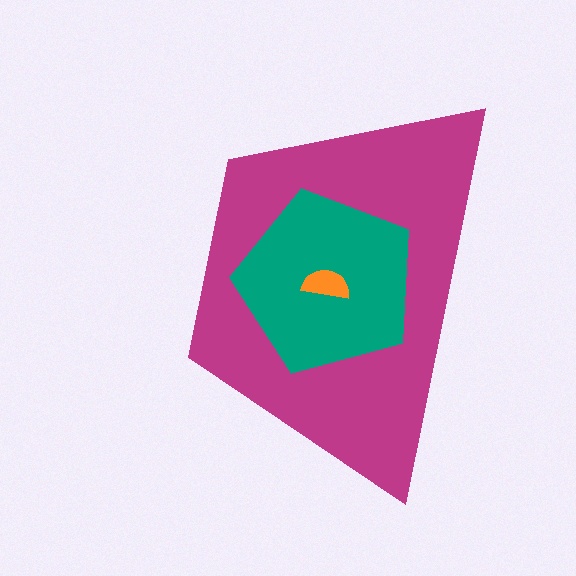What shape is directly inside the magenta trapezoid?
The teal pentagon.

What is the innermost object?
The orange semicircle.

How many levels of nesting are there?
3.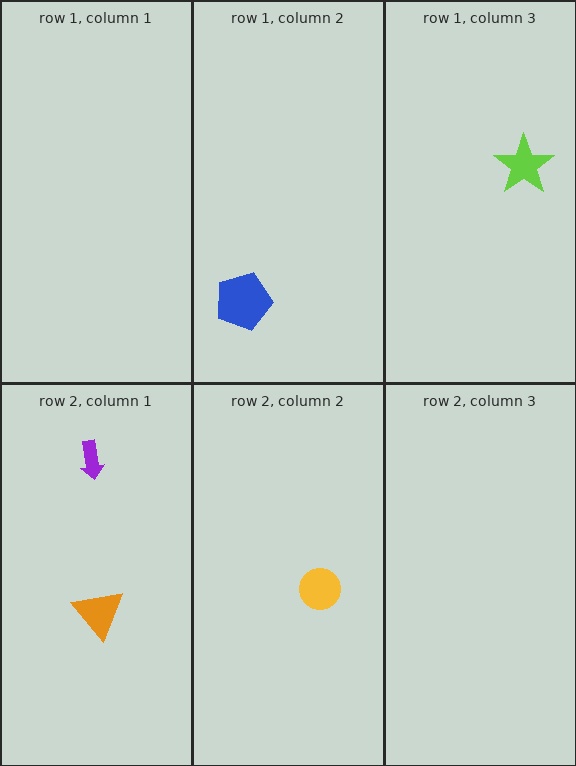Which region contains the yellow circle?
The row 2, column 2 region.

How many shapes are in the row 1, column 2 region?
1.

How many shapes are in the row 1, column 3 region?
1.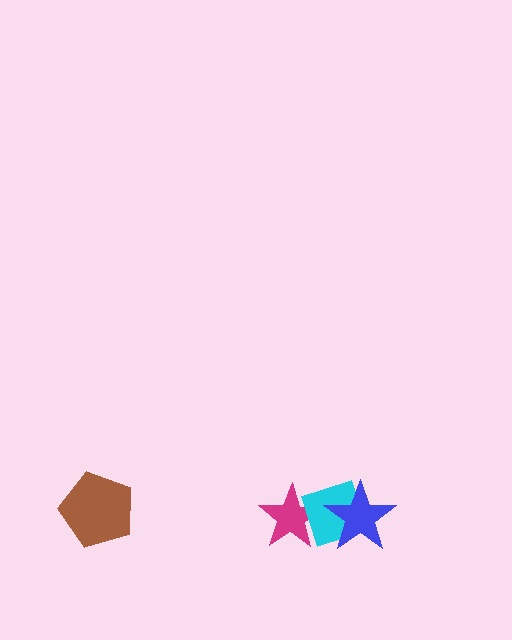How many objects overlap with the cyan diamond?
2 objects overlap with the cyan diamond.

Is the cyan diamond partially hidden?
Yes, it is partially covered by another shape.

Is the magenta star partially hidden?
Yes, it is partially covered by another shape.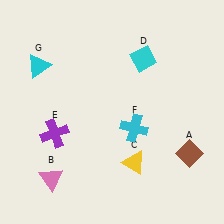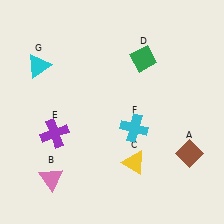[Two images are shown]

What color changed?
The diamond (D) changed from cyan in Image 1 to green in Image 2.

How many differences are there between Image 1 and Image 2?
There is 1 difference between the two images.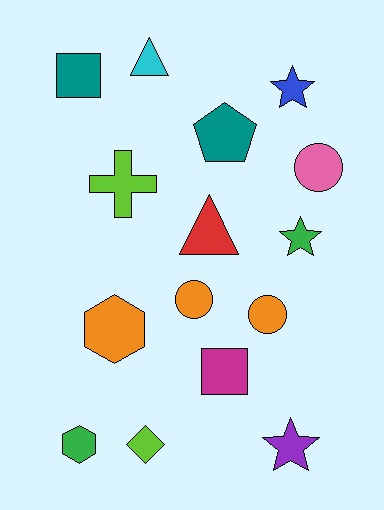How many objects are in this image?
There are 15 objects.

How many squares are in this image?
There are 2 squares.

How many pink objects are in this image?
There is 1 pink object.